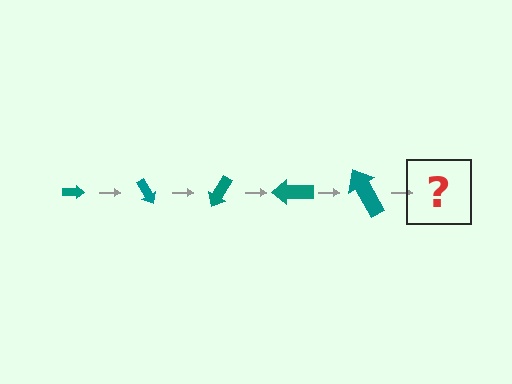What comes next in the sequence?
The next element should be an arrow, larger than the previous one and rotated 300 degrees from the start.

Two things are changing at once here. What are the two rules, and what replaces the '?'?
The two rules are that the arrow grows larger each step and it rotates 60 degrees each step. The '?' should be an arrow, larger than the previous one and rotated 300 degrees from the start.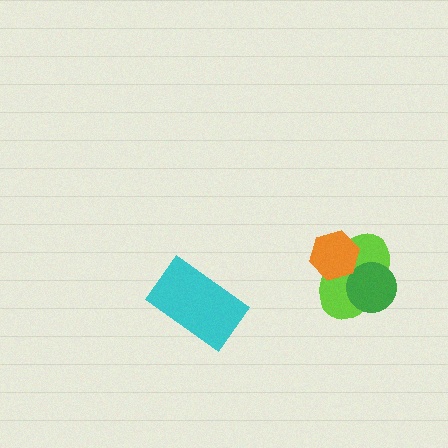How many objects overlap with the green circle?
1 object overlaps with the green circle.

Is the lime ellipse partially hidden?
Yes, it is partially covered by another shape.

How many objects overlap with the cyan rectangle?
0 objects overlap with the cyan rectangle.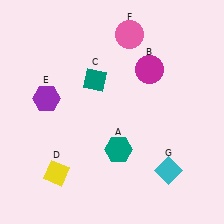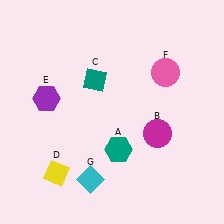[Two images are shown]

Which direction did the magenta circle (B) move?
The magenta circle (B) moved down.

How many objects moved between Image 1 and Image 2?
3 objects moved between the two images.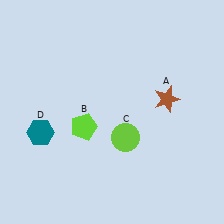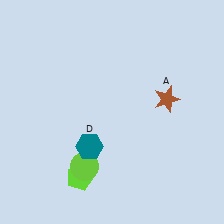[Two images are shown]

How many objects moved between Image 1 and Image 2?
3 objects moved between the two images.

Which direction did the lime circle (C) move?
The lime circle (C) moved left.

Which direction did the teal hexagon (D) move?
The teal hexagon (D) moved right.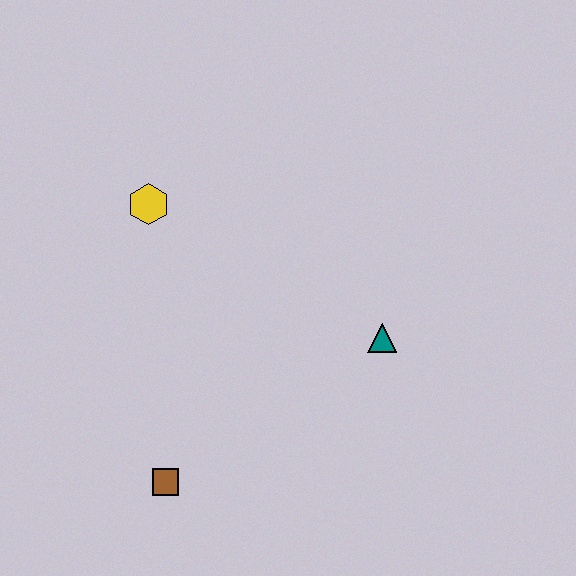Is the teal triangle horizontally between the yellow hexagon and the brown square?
No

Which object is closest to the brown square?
The teal triangle is closest to the brown square.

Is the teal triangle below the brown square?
No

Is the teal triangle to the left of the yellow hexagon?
No